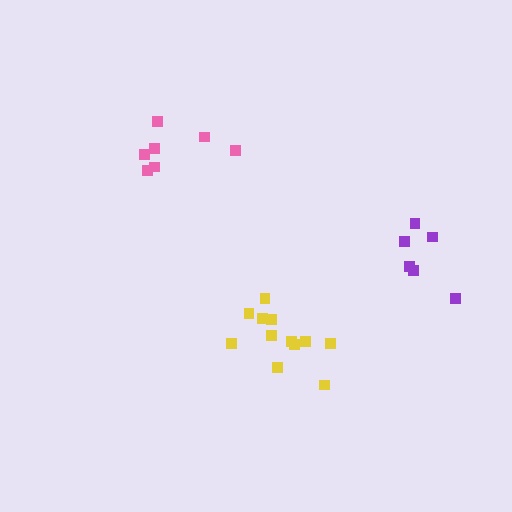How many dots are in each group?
Group 1: 12 dots, Group 2: 7 dots, Group 3: 6 dots (25 total).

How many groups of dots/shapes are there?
There are 3 groups.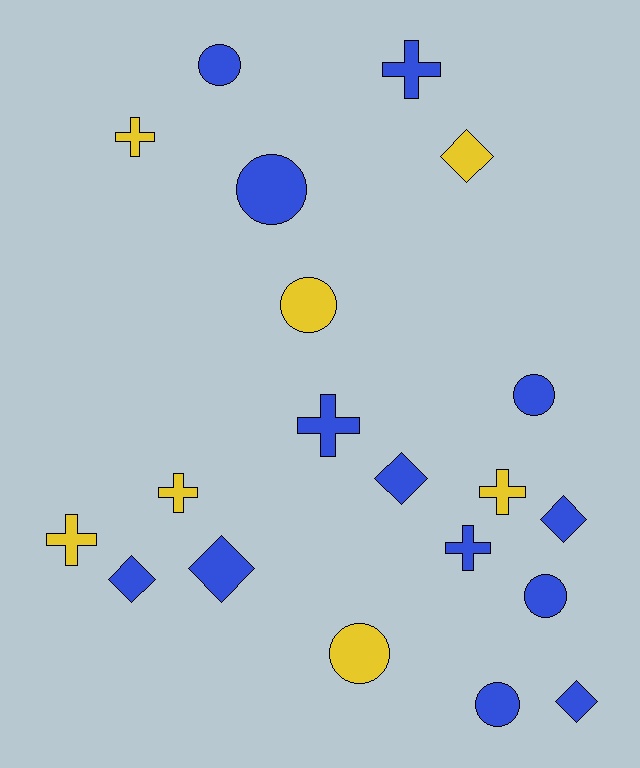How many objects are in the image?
There are 20 objects.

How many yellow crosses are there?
There are 4 yellow crosses.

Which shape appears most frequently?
Circle, with 7 objects.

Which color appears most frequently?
Blue, with 13 objects.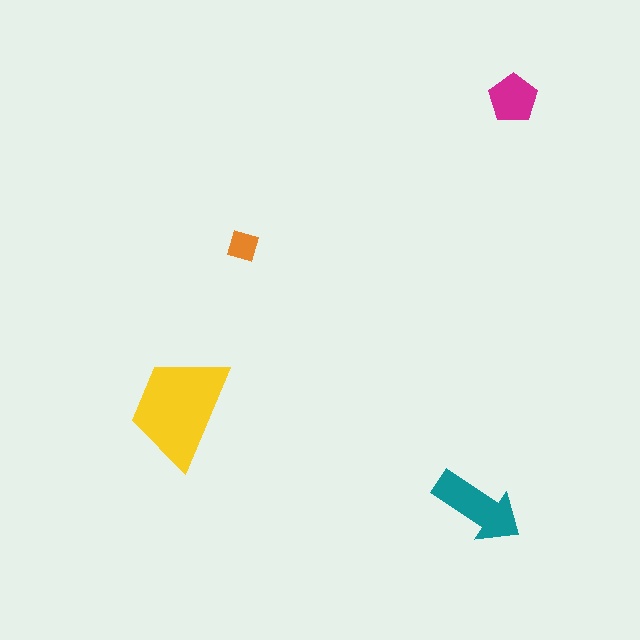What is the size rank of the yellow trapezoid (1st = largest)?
1st.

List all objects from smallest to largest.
The orange diamond, the magenta pentagon, the teal arrow, the yellow trapezoid.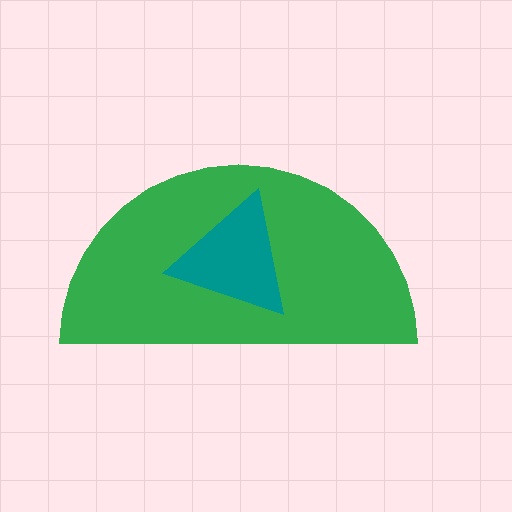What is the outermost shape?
The green semicircle.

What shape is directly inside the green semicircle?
The teal triangle.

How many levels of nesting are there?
2.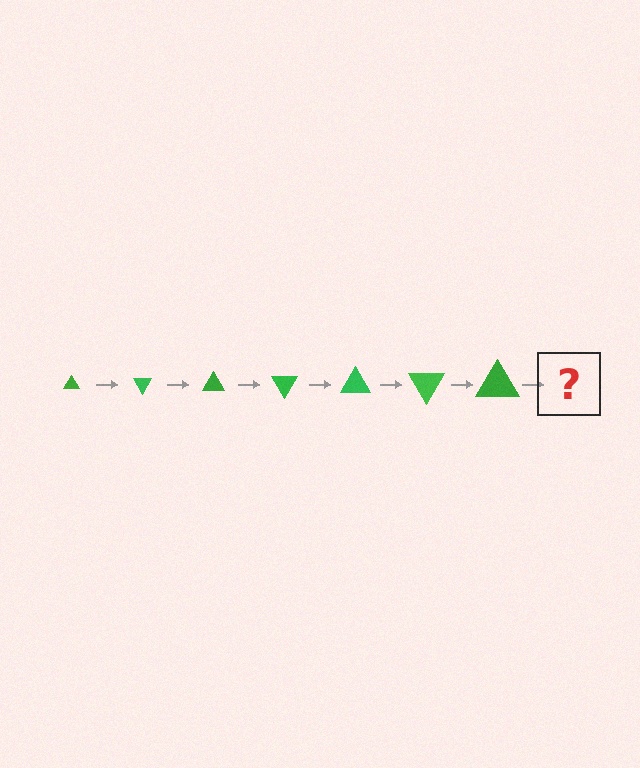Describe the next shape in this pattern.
It should be a triangle, larger than the previous one and rotated 420 degrees from the start.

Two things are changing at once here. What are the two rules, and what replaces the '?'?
The two rules are that the triangle grows larger each step and it rotates 60 degrees each step. The '?' should be a triangle, larger than the previous one and rotated 420 degrees from the start.